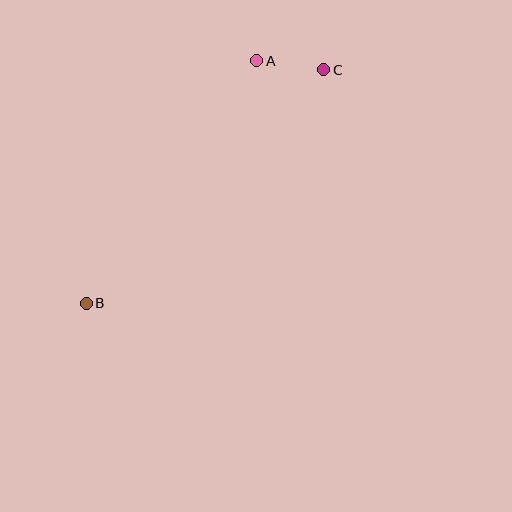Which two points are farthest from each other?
Points B and C are farthest from each other.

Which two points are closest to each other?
Points A and C are closest to each other.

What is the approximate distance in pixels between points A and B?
The distance between A and B is approximately 296 pixels.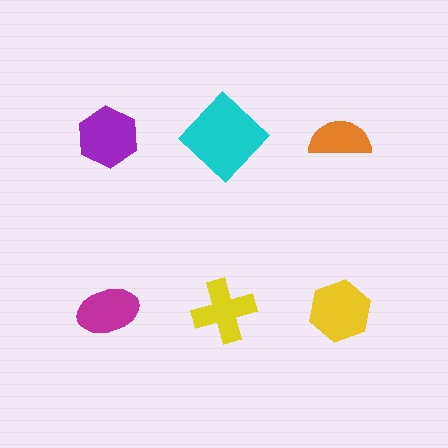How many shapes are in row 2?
3 shapes.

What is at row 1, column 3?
An orange semicircle.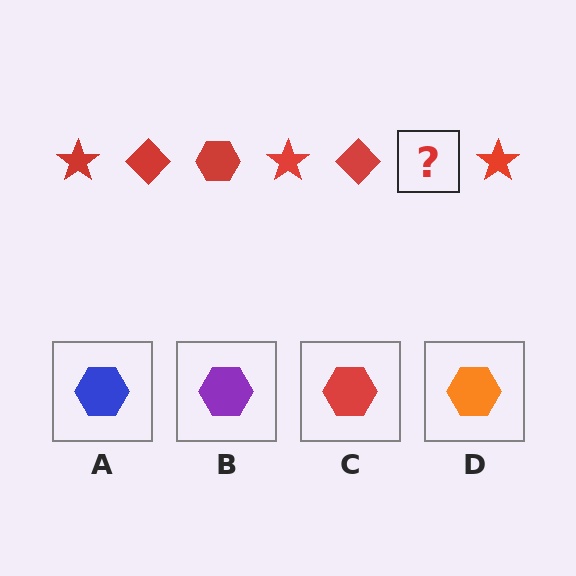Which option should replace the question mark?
Option C.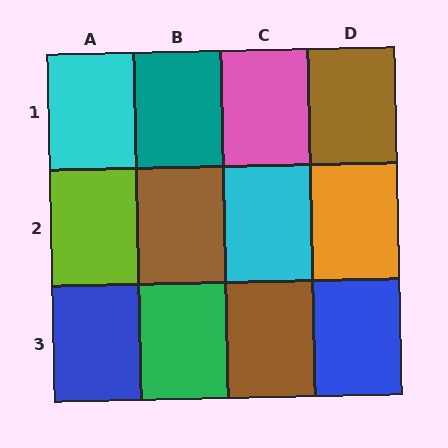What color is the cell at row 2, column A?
Lime.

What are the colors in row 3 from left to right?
Blue, green, brown, blue.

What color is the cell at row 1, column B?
Teal.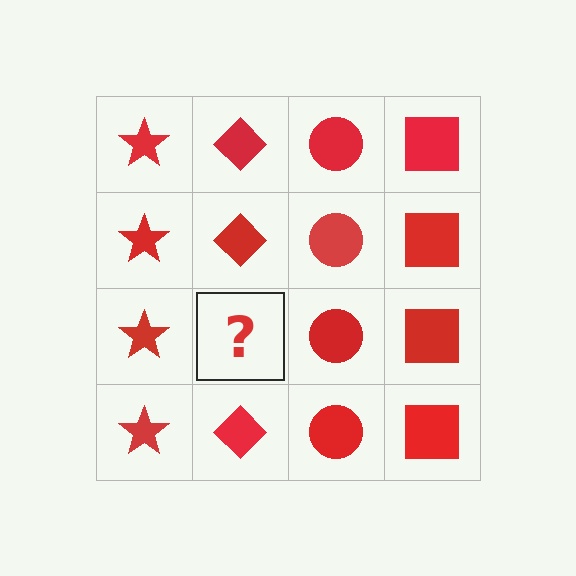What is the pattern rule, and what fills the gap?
The rule is that each column has a consistent shape. The gap should be filled with a red diamond.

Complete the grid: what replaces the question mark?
The question mark should be replaced with a red diamond.